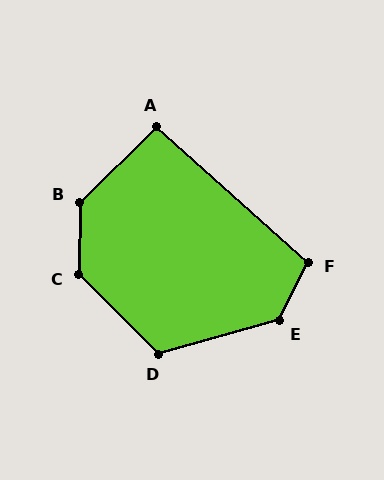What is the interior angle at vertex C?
Approximately 134 degrees (obtuse).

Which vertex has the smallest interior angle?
A, at approximately 94 degrees.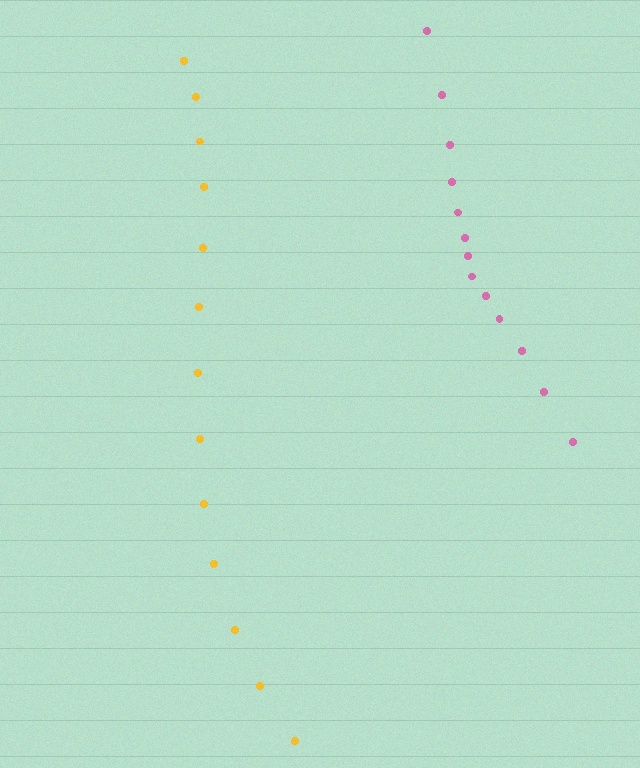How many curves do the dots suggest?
There are 2 distinct paths.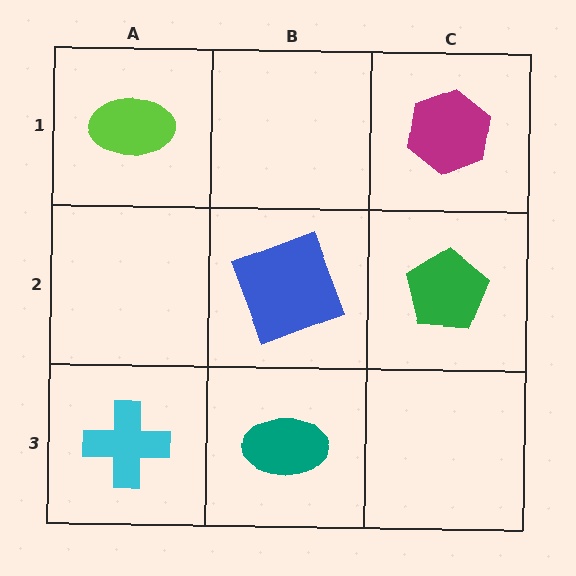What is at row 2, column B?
A blue square.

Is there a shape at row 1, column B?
No, that cell is empty.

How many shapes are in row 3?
2 shapes.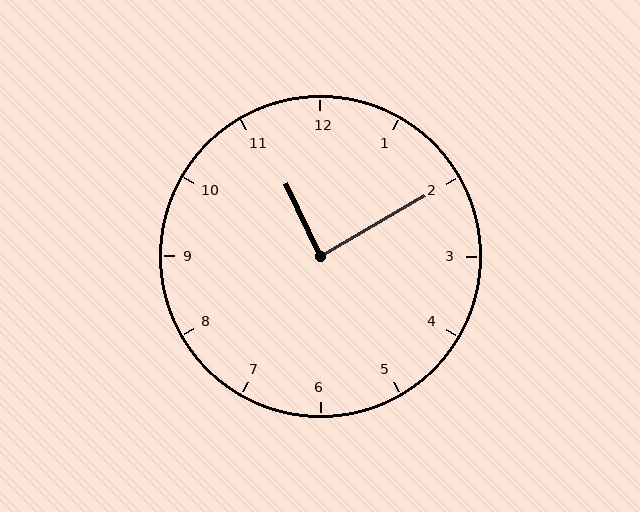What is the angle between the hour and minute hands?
Approximately 85 degrees.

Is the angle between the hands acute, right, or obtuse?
It is right.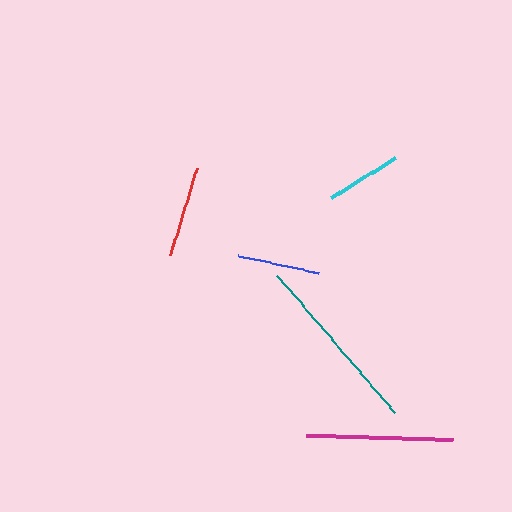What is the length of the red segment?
The red segment is approximately 92 pixels long.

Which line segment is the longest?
The teal line is the longest at approximately 181 pixels.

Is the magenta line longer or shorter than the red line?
The magenta line is longer than the red line.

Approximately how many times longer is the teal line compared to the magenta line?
The teal line is approximately 1.2 times the length of the magenta line.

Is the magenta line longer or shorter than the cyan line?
The magenta line is longer than the cyan line.